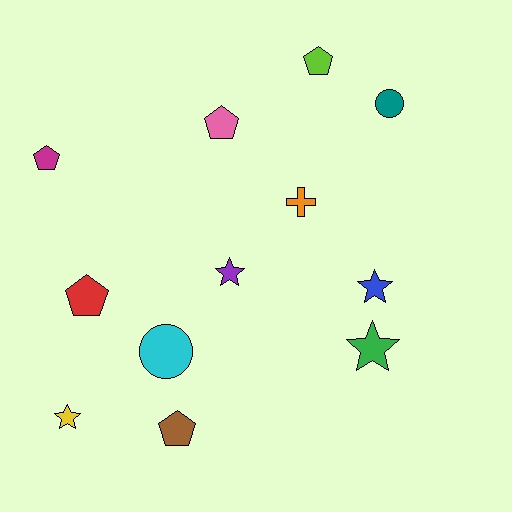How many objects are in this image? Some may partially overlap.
There are 12 objects.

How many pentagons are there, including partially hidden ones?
There are 5 pentagons.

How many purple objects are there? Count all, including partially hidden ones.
There is 1 purple object.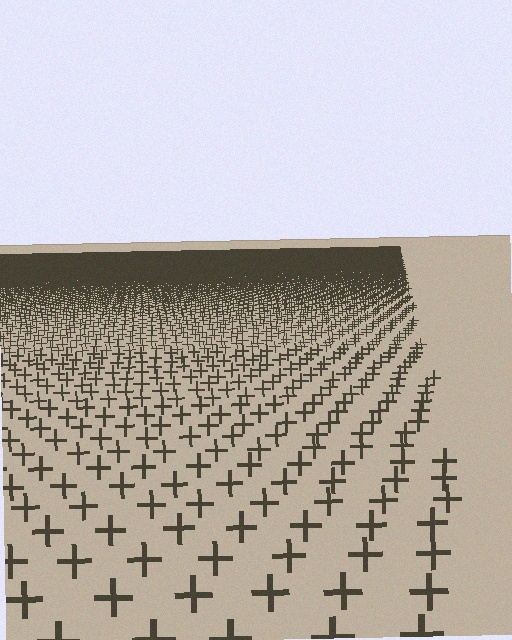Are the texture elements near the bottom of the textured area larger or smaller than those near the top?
Larger. Near the bottom, elements are closer to the viewer and appear at a bigger on-screen size.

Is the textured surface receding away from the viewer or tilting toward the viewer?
The surface is receding away from the viewer. Texture elements get smaller and denser toward the top.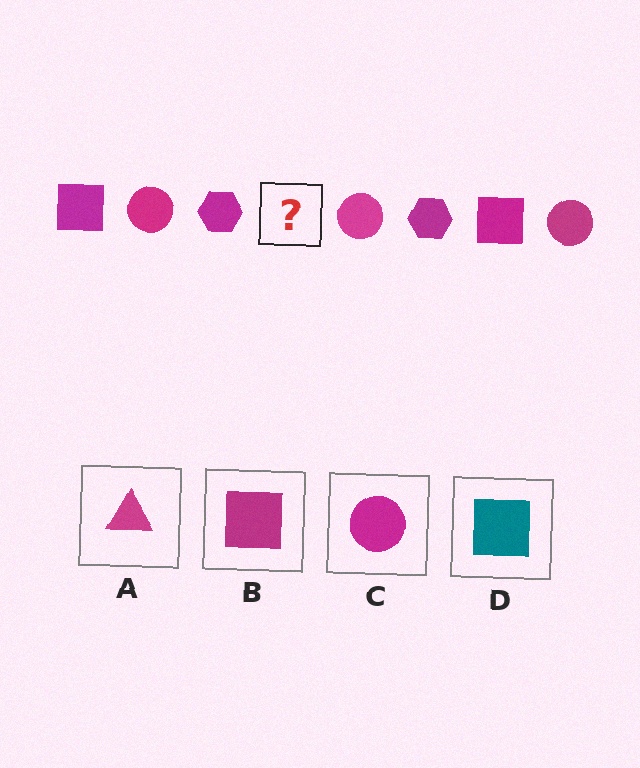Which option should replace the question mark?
Option B.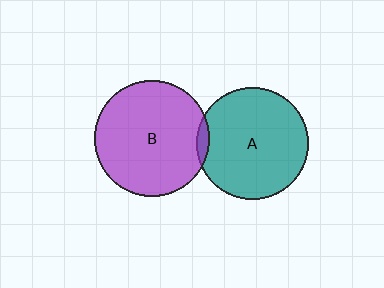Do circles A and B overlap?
Yes.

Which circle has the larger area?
Circle B (purple).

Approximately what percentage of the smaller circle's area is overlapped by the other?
Approximately 5%.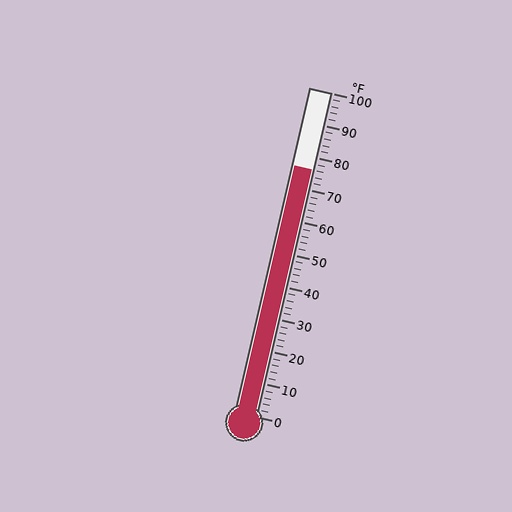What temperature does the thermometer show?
The thermometer shows approximately 76°F.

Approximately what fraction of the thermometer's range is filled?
The thermometer is filled to approximately 75% of its range.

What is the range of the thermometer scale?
The thermometer scale ranges from 0°F to 100°F.